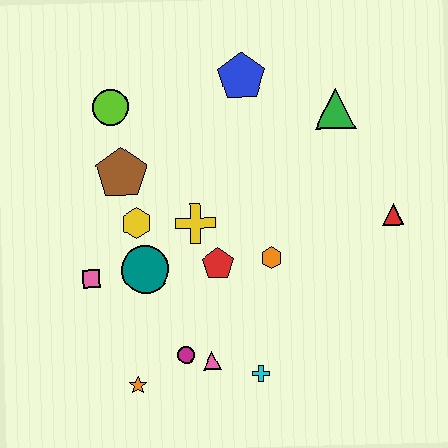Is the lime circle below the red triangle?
No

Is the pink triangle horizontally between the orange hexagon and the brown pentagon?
Yes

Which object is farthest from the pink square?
The red triangle is farthest from the pink square.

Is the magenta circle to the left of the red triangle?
Yes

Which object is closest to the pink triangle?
The magenta circle is closest to the pink triangle.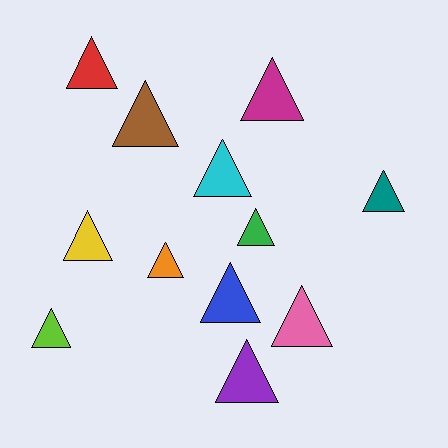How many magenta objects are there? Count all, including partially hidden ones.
There is 1 magenta object.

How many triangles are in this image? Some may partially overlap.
There are 12 triangles.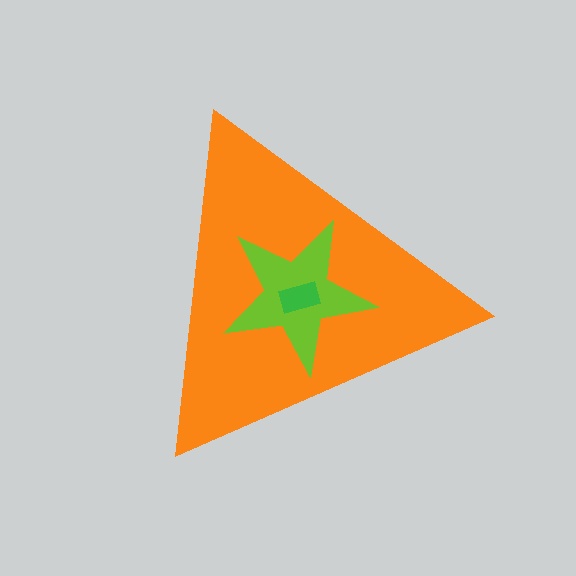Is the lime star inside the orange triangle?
Yes.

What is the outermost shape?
The orange triangle.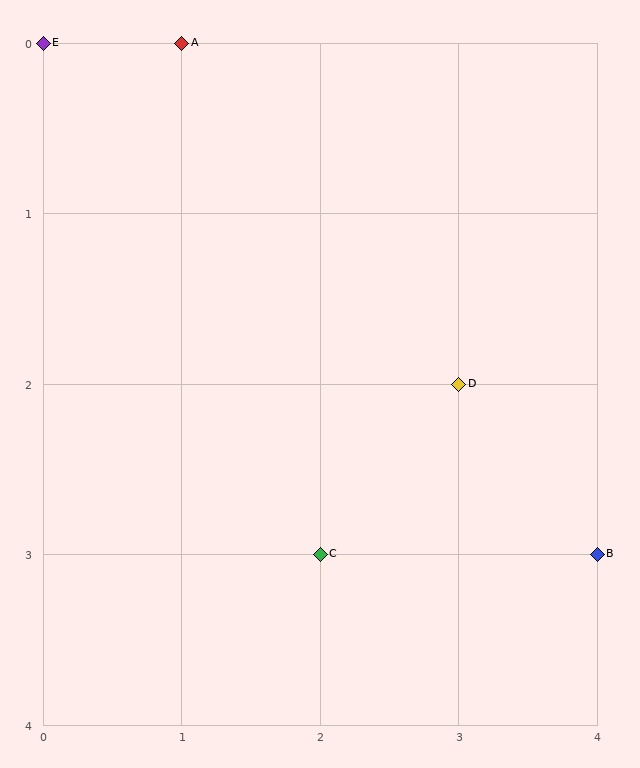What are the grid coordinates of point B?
Point B is at grid coordinates (4, 3).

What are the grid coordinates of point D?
Point D is at grid coordinates (3, 2).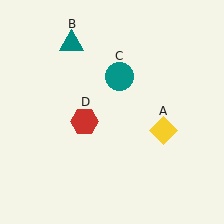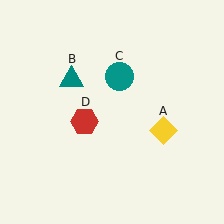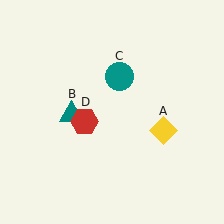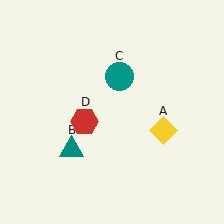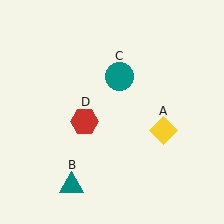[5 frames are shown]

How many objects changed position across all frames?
1 object changed position: teal triangle (object B).